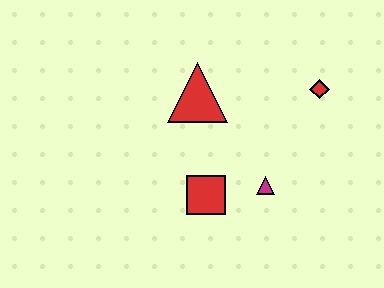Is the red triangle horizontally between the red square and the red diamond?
No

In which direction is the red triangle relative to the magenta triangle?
The red triangle is above the magenta triangle.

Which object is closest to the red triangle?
The red square is closest to the red triangle.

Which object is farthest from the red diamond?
The red square is farthest from the red diamond.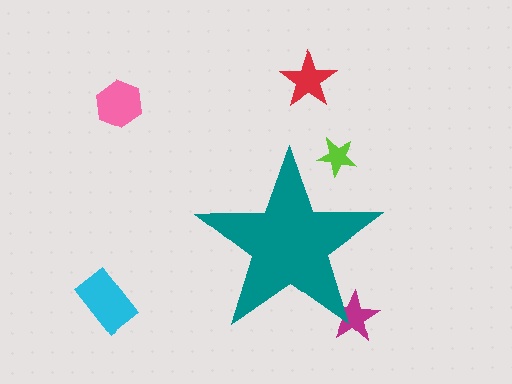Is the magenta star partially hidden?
Yes, the magenta star is partially hidden behind the teal star.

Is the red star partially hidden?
No, the red star is fully visible.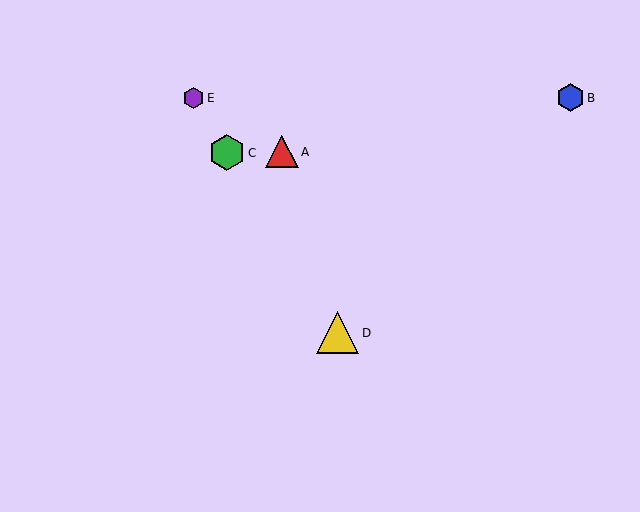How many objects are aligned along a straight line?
3 objects (C, D, E) are aligned along a straight line.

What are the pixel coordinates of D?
Object D is at (338, 333).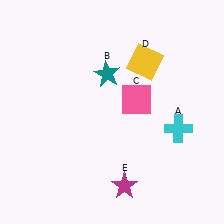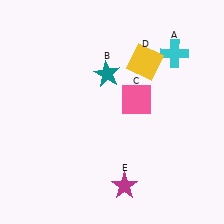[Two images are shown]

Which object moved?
The cyan cross (A) moved up.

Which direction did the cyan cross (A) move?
The cyan cross (A) moved up.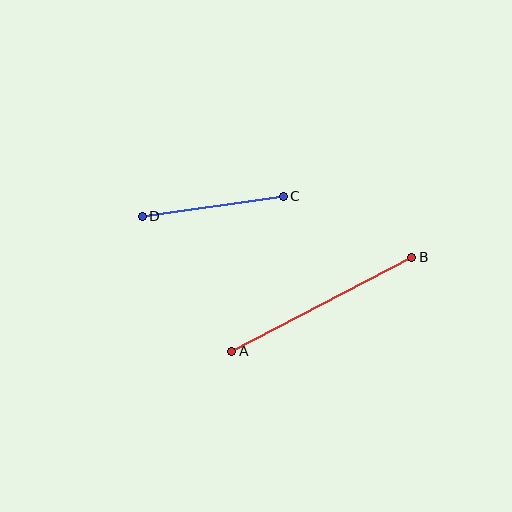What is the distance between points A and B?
The distance is approximately 203 pixels.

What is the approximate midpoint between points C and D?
The midpoint is at approximately (213, 206) pixels.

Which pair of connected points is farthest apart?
Points A and B are farthest apart.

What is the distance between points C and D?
The distance is approximately 143 pixels.